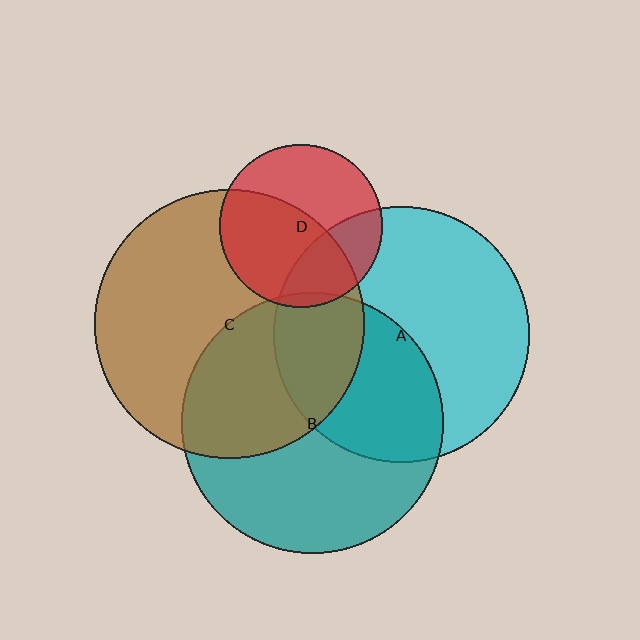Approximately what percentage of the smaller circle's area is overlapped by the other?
Approximately 5%.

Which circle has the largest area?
Circle C (brown).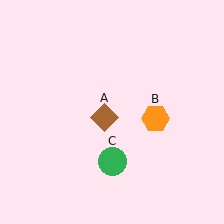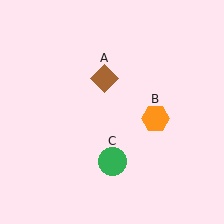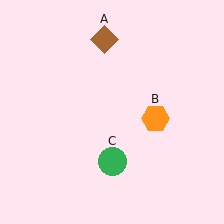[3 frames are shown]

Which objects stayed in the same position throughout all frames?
Orange hexagon (object B) and green circle (object C) remained stationary.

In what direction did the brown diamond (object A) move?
The brown diamond (object A) moved up.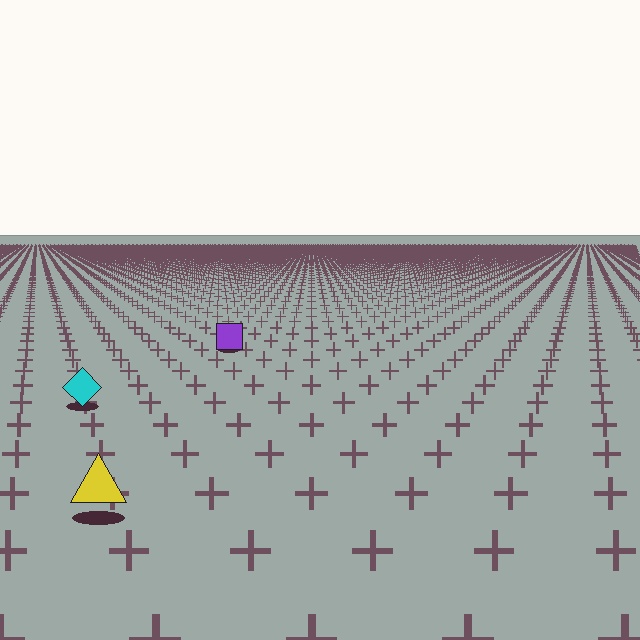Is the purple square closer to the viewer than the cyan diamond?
No. The cyan diamond is closer — you can tell from the texture gradient: the ground texture is coarser near it.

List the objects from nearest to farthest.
From nearest to farthest: the yellow triangle, the cyan diamond, the purple square.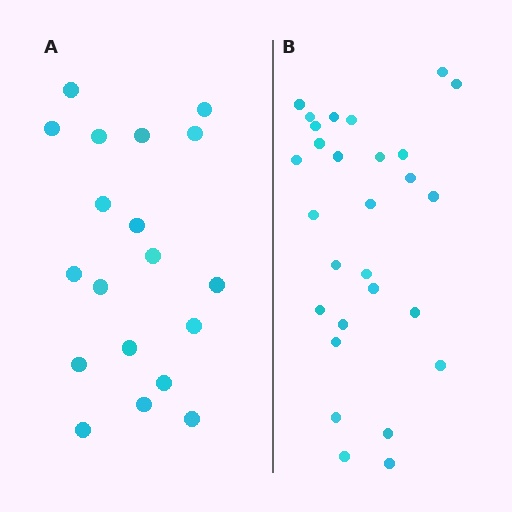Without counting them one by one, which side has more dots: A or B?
Region B (the right region) has more dots.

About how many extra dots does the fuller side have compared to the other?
Region B has roughly 8 or so more dots than region A.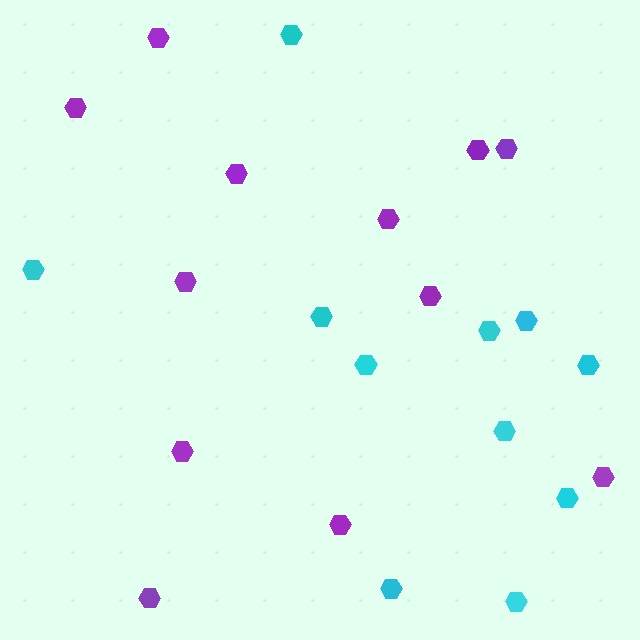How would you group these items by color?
There are 2 groups: one group of cyan hexagons (11) and one group of purple hexagons (12).